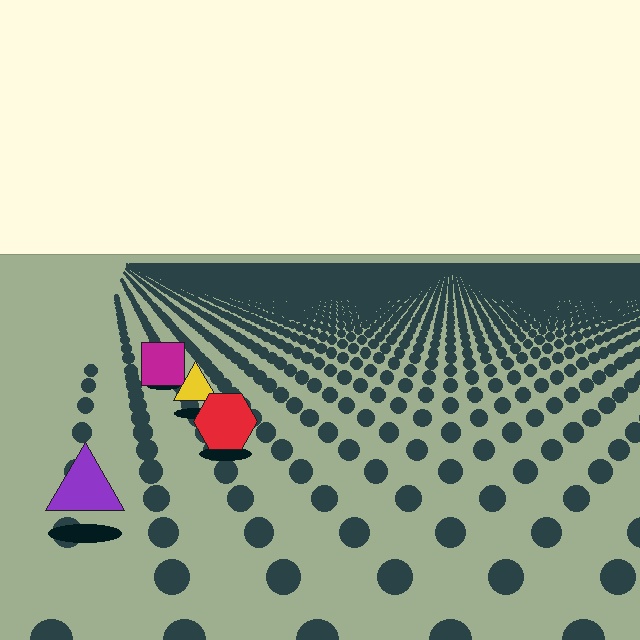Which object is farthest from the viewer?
The magenta square is farthest from the viewer. It appears smaller and the ground texture around it is denser.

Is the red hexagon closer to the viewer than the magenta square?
Yes. The red hexagon is closer — you can tell from the texture gradient: the ground texture is coarser near it.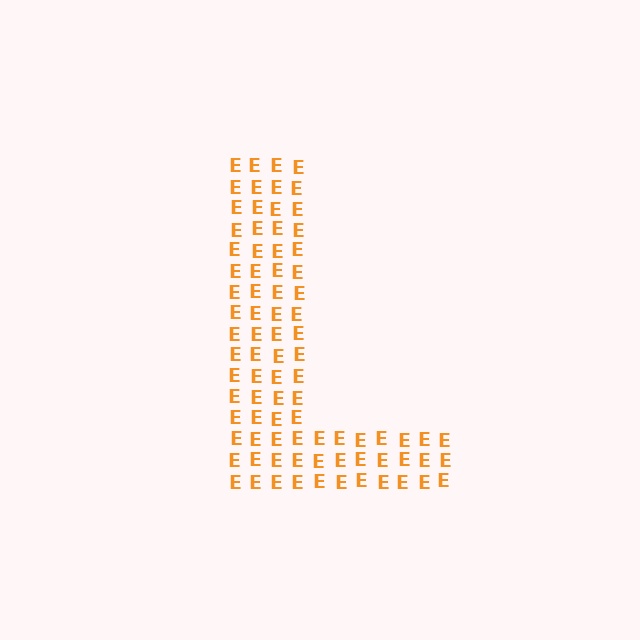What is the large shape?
The large shape is the letter L.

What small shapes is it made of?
It is made of small letter E's.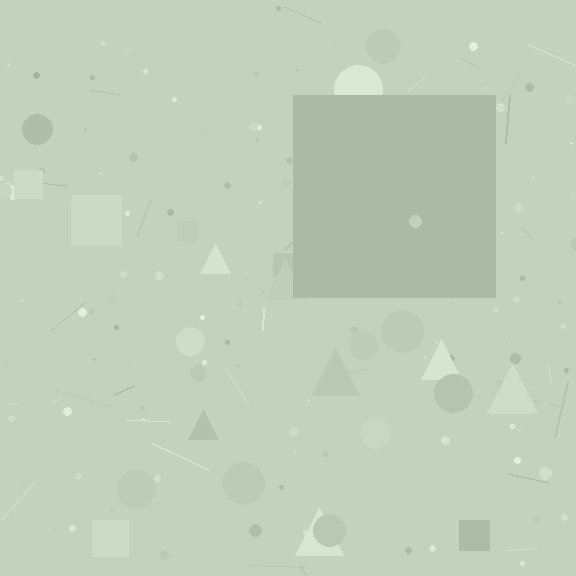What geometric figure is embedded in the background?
A square is embedded in the background.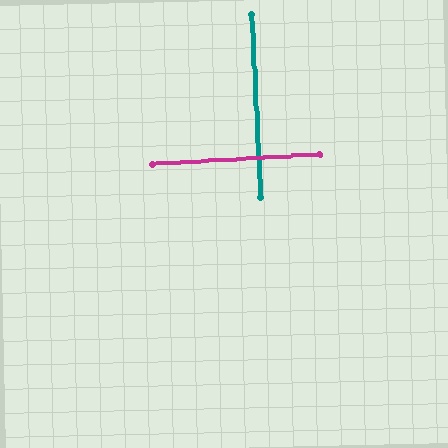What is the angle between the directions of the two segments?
Approximately 89 degrees.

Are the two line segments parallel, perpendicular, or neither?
Perpendicular — they meet at approximately 89°.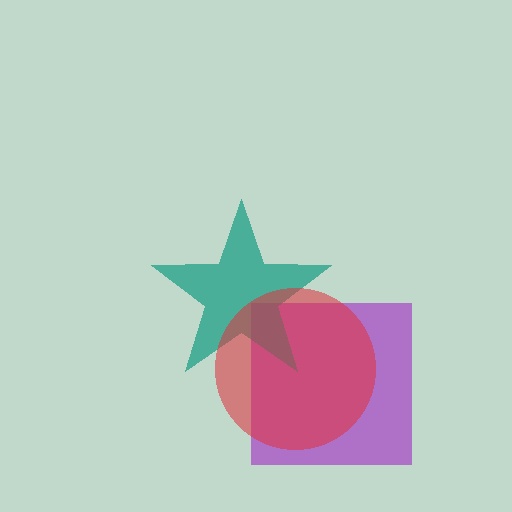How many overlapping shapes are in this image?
There are 3 overlapping shapes in the image.